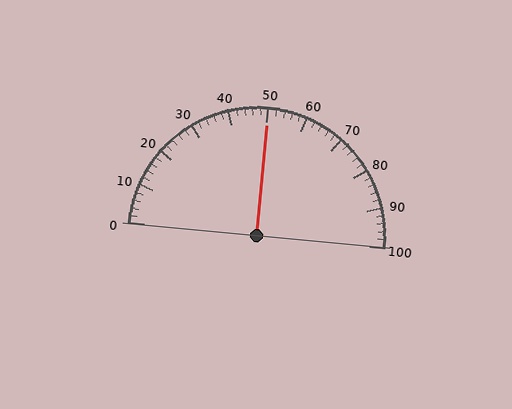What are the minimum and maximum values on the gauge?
The gauge ranges from 0 to 100.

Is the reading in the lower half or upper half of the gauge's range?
The reading is in the upper half of the range (0 to 100).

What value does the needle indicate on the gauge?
The needle indicates approximately 50.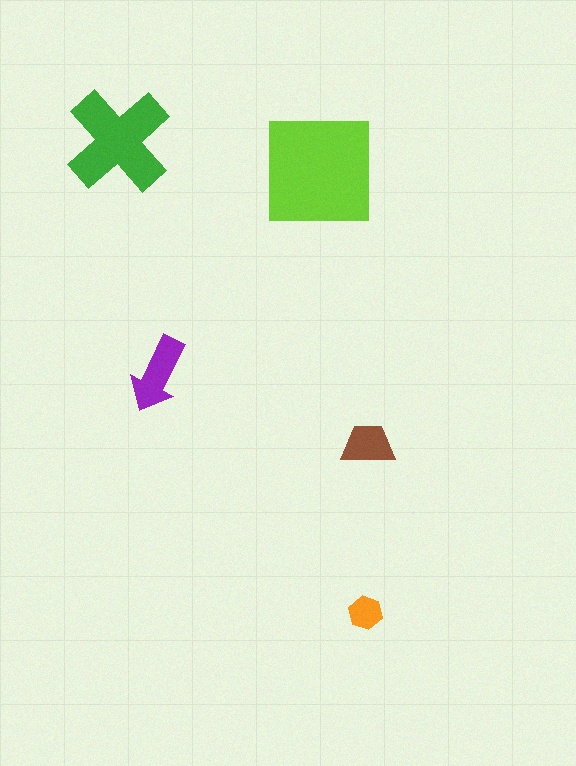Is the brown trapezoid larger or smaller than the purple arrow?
Smaller.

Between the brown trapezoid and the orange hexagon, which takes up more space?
The brown trapezoid.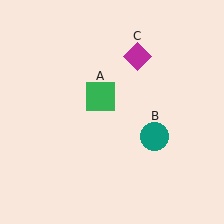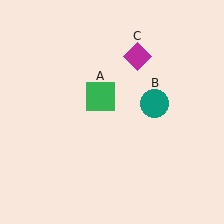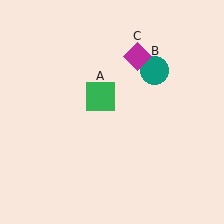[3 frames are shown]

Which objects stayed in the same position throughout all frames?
Green square (object A) and magenta diamond (object C) remained stationary.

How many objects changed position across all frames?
1 object changed position: teal circle (object B).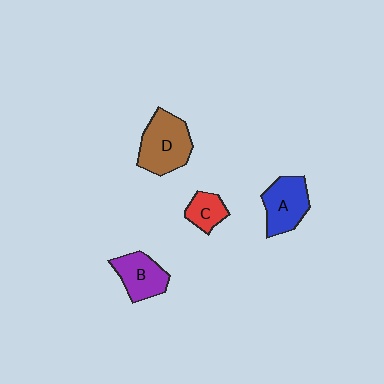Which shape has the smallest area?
Shape C (red).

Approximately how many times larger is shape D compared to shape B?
Approximately 1.4 times.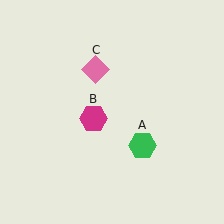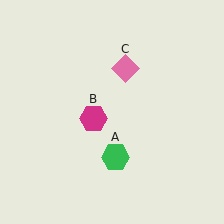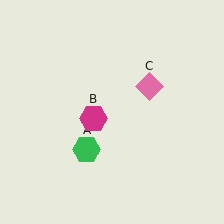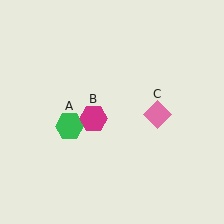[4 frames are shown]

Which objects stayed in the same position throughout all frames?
Magenta hexagon (object B) remained stationary.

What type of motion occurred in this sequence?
The green hexagon (object A), pink diamond (object C) rotated clockwise around the center of the scene.